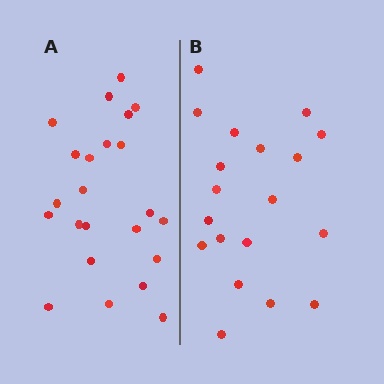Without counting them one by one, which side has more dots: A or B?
Region A (the left region) has more dots.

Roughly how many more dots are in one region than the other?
Region A has about 4 more dots than region B.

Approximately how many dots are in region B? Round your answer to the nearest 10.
About 20 dots. (The exact count is 19, which rounds to 20.)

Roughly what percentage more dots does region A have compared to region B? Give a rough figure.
About 20% more.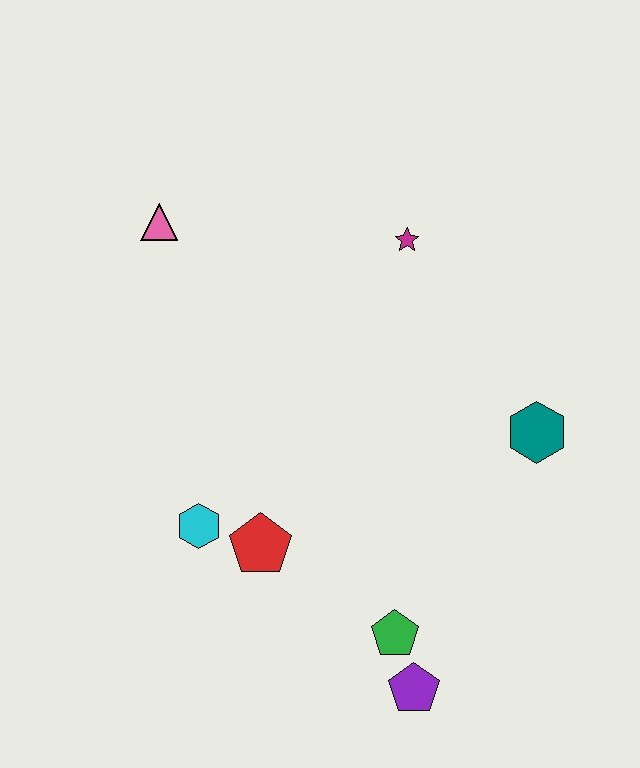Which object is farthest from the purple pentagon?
The pink triangle is farthest from the purple pentagon.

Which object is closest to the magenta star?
The teal hexagon is closest to the magenta star.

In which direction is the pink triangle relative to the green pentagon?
The pink triangle is above the green pentagon.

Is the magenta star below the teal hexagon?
No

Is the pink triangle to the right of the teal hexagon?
No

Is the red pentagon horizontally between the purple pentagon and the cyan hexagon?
Yes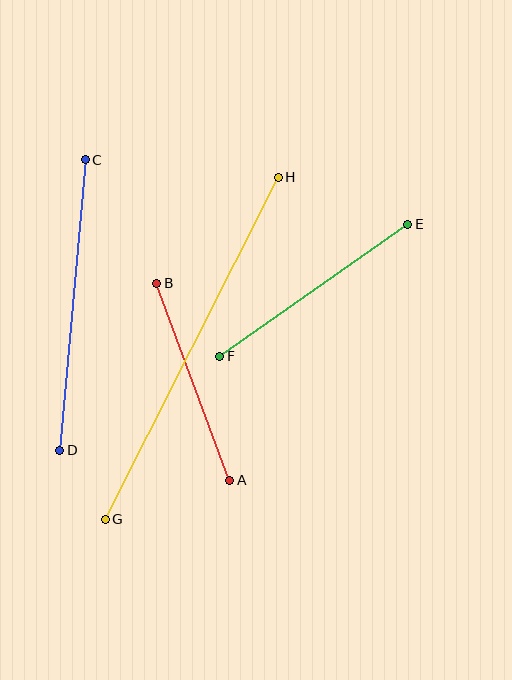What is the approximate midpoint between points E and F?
The midpoint is at approximately (314, 290) pixels.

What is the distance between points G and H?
The distance is approximately 383 pixels.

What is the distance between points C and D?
The distance is approximately 291 pixels.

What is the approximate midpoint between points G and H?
The midpoint is at approximately (192, 348) pixels.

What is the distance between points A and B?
The distance is approximately 210 pixels.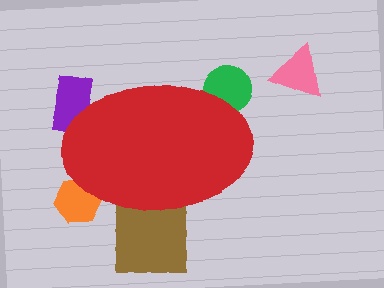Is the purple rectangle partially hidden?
Yes, the purple rectangle is partially hidden behind the red ellipse.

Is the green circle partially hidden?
Yes, the green circle is partially hidden behind the red ellipse.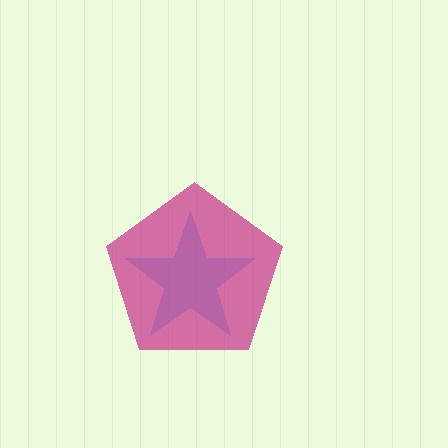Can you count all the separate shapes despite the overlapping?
Yes, there are 2 separate shapes.